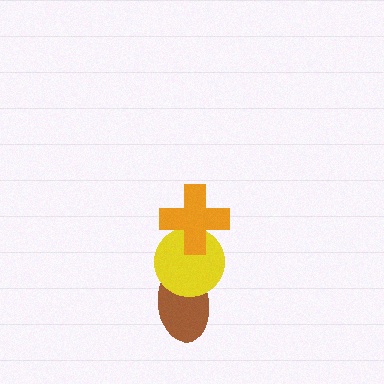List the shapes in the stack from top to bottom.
From top to bottom: the orange cross, the yellow circle, the brown ellipse.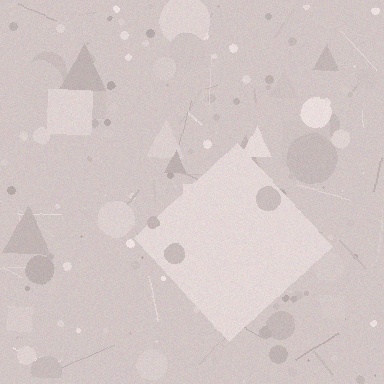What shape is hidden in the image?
A diamond is hidden in the image.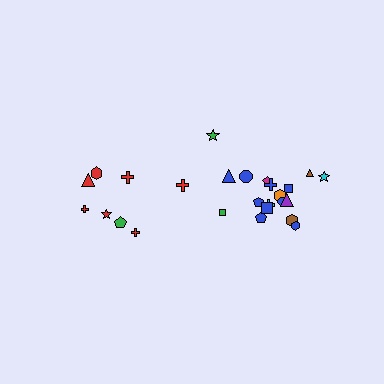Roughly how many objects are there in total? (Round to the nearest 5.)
Roughly 25 objects in total.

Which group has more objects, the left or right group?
The right group.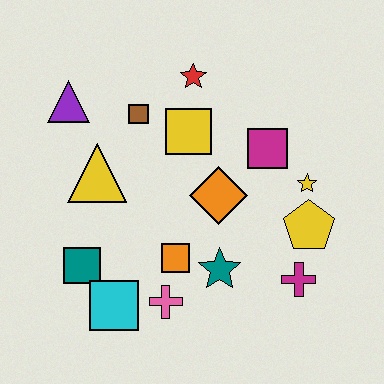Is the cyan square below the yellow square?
Yes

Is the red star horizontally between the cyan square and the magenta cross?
Yes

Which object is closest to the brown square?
The yellow square is closest to the brown square.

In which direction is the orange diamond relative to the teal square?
The orange diamond is to the right of the teal square.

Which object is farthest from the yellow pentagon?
The purple triangle is farthest from the yellow pentagon.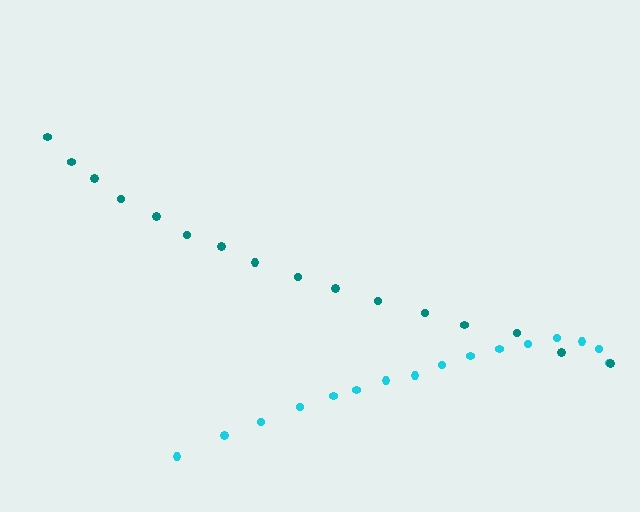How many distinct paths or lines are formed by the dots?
There are 2 distinct paths.